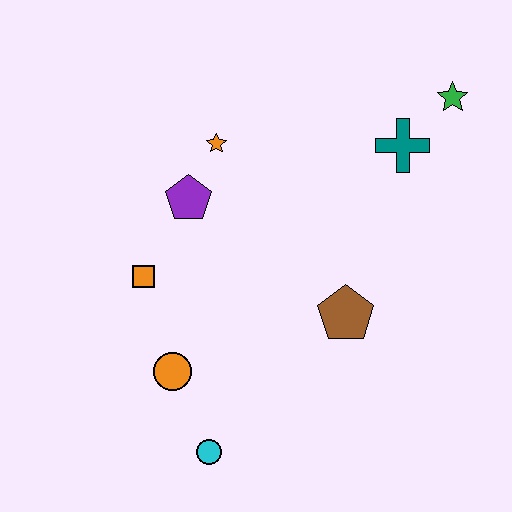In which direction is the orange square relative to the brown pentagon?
The orange square is to the left of the brown pentagon.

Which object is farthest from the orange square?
The green star is farthest from the orange square.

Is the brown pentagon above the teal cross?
No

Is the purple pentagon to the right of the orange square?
Yes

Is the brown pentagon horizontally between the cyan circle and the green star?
Yes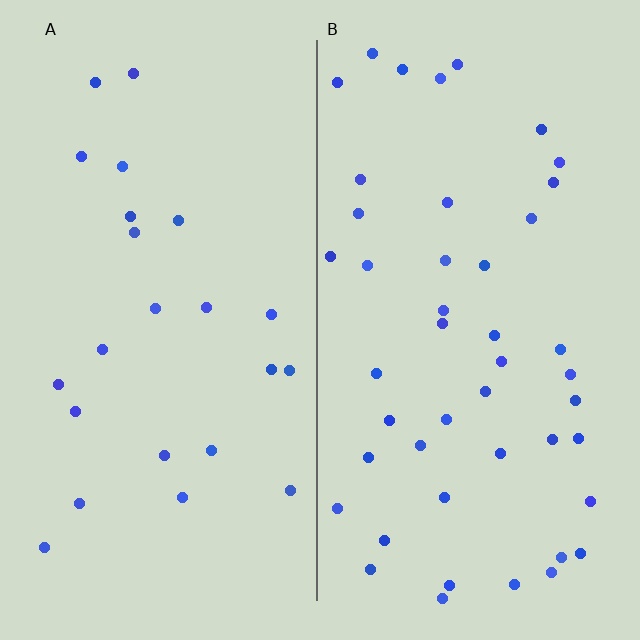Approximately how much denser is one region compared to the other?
Approximately 2.0× — region B over region A.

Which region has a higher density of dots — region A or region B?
B (the right).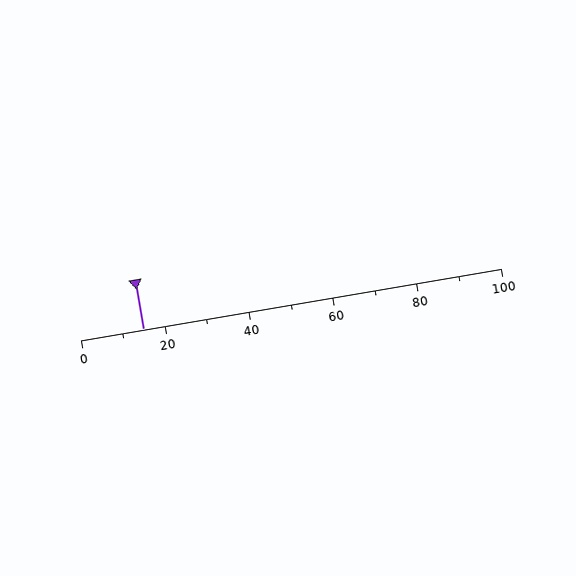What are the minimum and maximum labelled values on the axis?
The axis runs from 0 to 100.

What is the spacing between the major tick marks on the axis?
The major ticks are spaced 20 apart.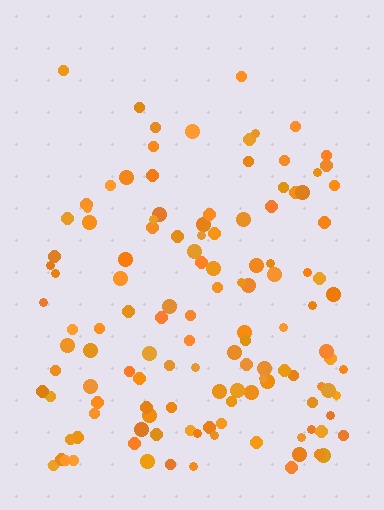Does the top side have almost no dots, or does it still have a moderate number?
Still a moderate number, just noticeably fewer than the bottom.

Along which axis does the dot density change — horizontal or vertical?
Vertical.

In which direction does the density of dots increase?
From top to bottom, with the bottom side densest.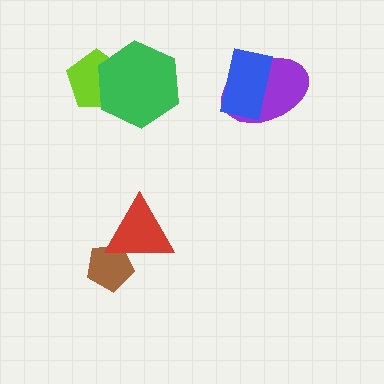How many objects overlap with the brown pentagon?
1 object overlaps with the brown pentagon.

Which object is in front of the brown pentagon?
The red triangle is in front of the brown pentagon.